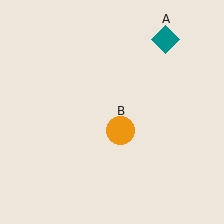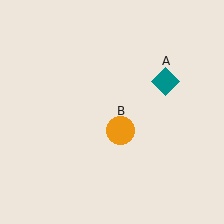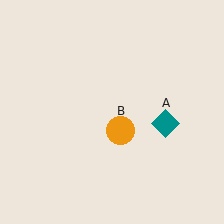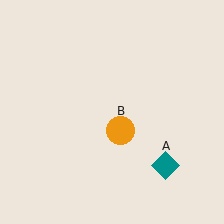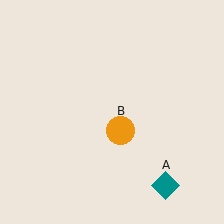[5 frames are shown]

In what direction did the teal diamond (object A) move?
The teal diamond (object A) moved down.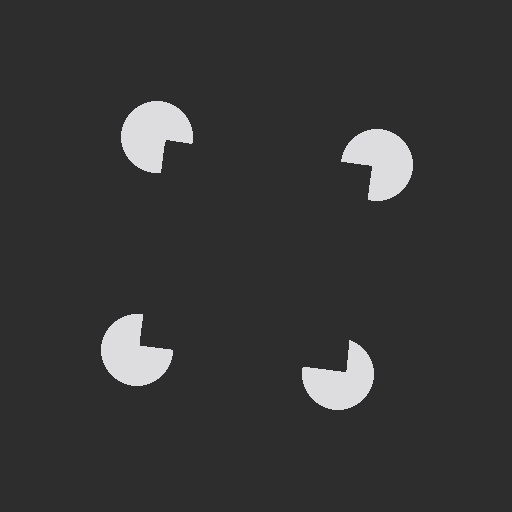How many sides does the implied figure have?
4 sides.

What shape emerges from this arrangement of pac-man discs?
An illusory square — its edges are inferred from the aligned wedge cuts in the pac-man discs, not physically drawn.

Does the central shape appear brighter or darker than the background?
It typically appears slightly darker than the background, even though no actual brightness change is drawn.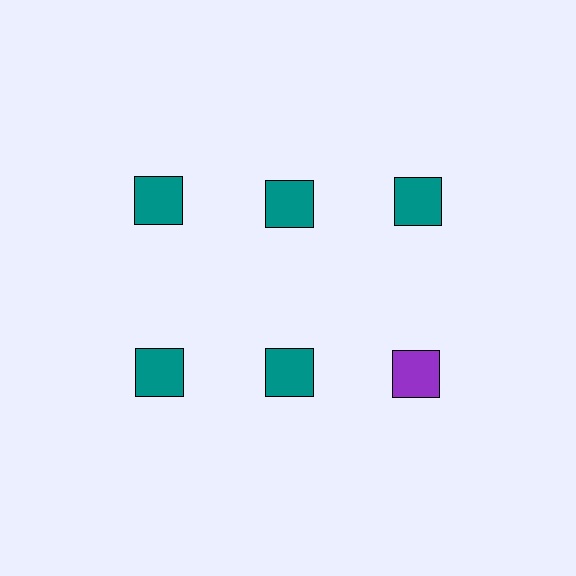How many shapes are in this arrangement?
There are 6 shapes arranged in a grid pattern.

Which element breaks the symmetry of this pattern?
The purple square in the second row, center column breaks the symmetry. All other shapes are teal squares.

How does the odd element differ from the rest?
It has a different color: purple instead of teal.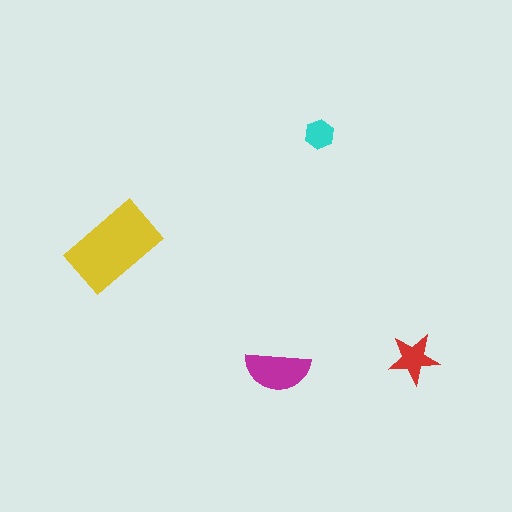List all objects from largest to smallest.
The yellow rectangle, the magenta semicircle, the red star, the cyan hexagon.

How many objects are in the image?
There are 4 objects in the image.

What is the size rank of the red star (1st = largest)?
3rd.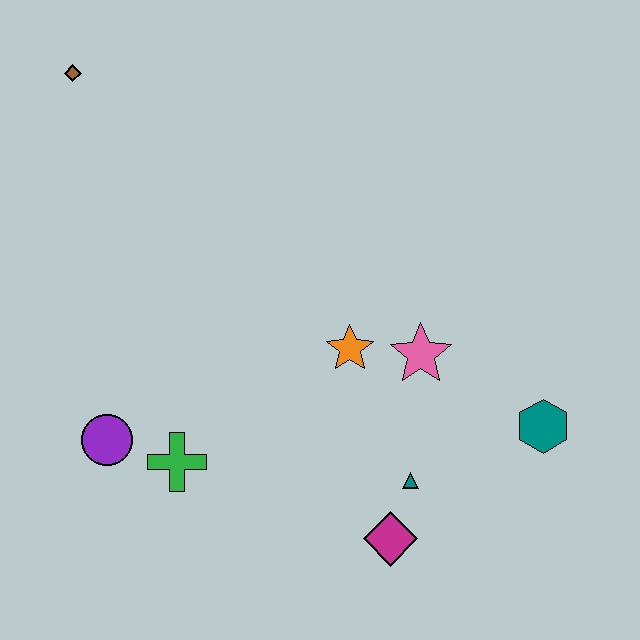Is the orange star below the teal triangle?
No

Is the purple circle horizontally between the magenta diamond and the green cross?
No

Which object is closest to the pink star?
The orange star is closest to the pink star.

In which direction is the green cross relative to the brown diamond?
The green cross is below the brown diamond.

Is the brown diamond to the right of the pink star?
No